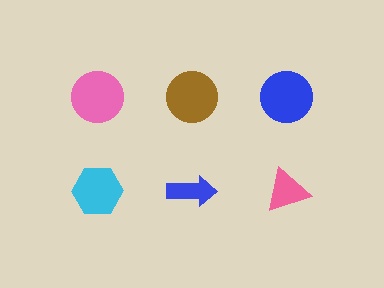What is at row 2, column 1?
A cyan hexagon.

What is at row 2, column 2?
A blue arrow.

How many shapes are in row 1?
3 shapes.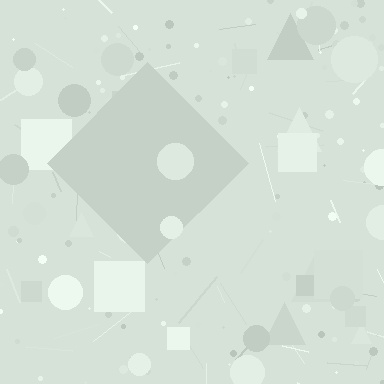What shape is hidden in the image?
A diamond is hidden in the image.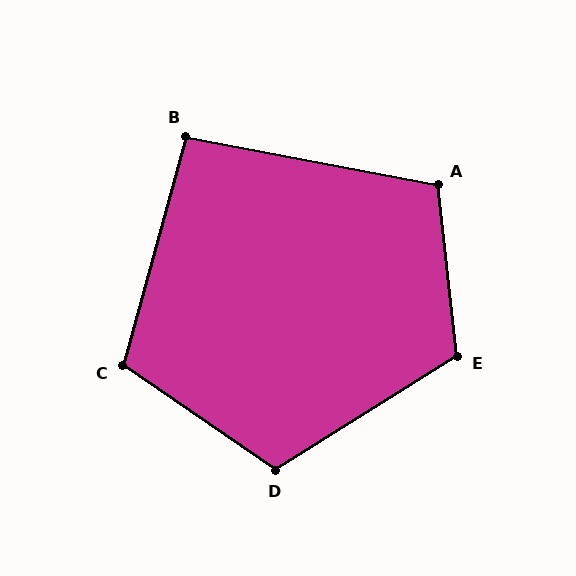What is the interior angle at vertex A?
Approximately 107 degrees (obtuse).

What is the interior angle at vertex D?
Approximately 113 degrees (obtuse).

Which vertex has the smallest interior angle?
B, at approximately 95 degrees.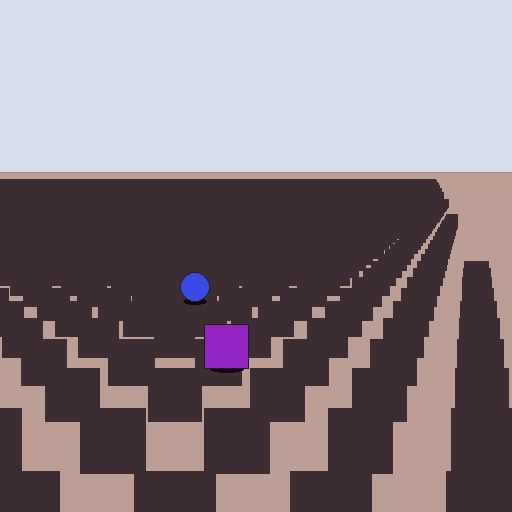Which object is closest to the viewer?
The purple square is closest. The texture marks near it are larger and more spread out.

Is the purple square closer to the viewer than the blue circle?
Yes. The purple square is closer — you can tell from the texture gradient: the ground texture is coarser near it.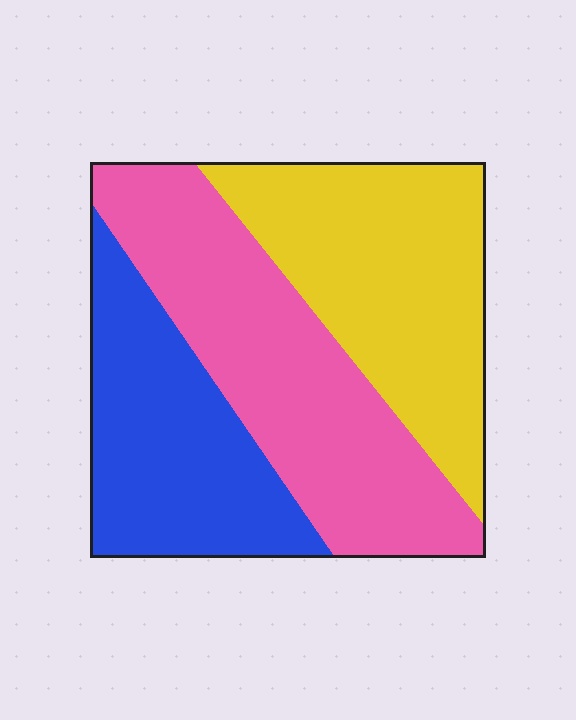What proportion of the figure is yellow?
Yellow takes up about one third (1/3) of the figure.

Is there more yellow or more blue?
Yellow.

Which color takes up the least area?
Blue, at roughly 30%.